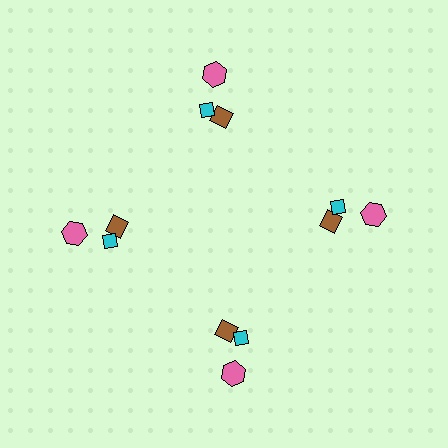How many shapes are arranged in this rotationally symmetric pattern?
There are 12 shapes, arranged in 4 groups of 3.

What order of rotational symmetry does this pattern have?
This pattern has 4-fold rotational symmetry.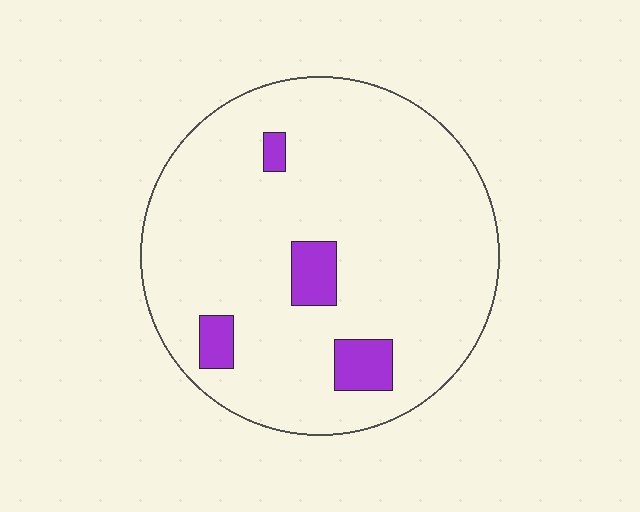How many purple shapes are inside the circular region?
4.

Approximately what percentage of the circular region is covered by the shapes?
Approximately 10%.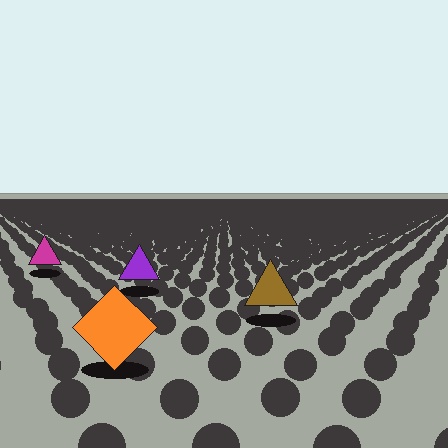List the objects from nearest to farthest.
From nearest to farthest: the orange diamond, the brown triangle, the purple triangle, the magenta triangle.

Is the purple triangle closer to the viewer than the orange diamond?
No. The orange diamond is closer — you can tell from the texture gradient: the ground texture is coarser near it.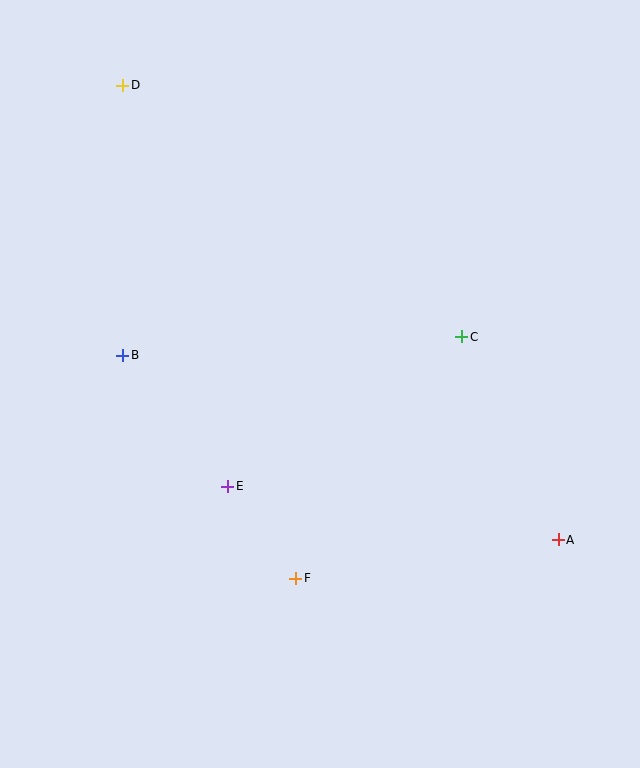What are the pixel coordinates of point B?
Point B is at (123, 355).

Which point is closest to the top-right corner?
Point C is closest to the top-right corner.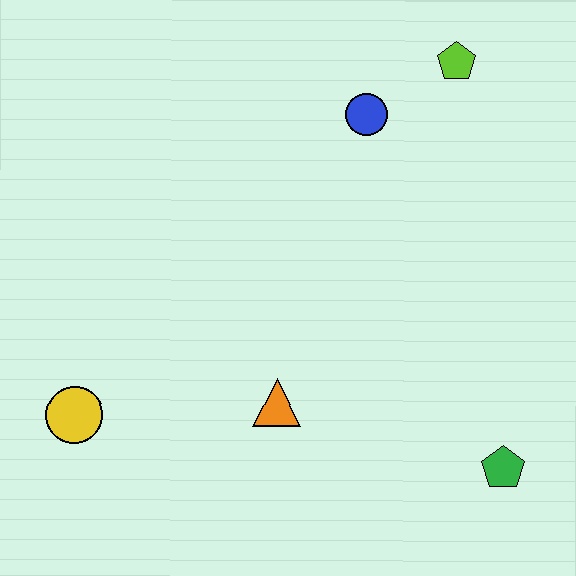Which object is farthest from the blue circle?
The yellow circle is farthest from the blue circle.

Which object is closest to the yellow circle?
The orange triangle is closest to the yellow circle.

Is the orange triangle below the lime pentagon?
Yes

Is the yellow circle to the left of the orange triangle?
Yes